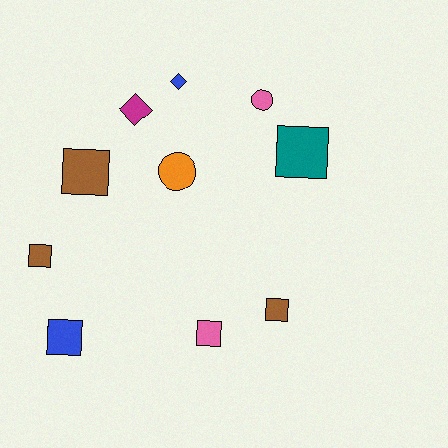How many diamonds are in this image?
There are 2 diamonds.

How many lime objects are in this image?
There are no lime objects.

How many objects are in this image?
There are 10 objects.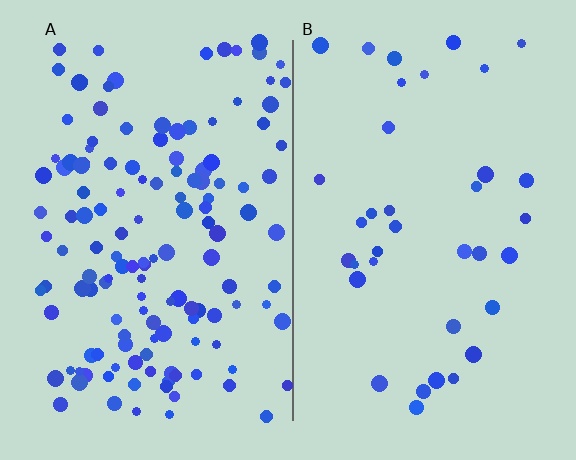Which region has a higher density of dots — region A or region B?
A (the left).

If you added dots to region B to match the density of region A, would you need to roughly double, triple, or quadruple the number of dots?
Approximately quadruple.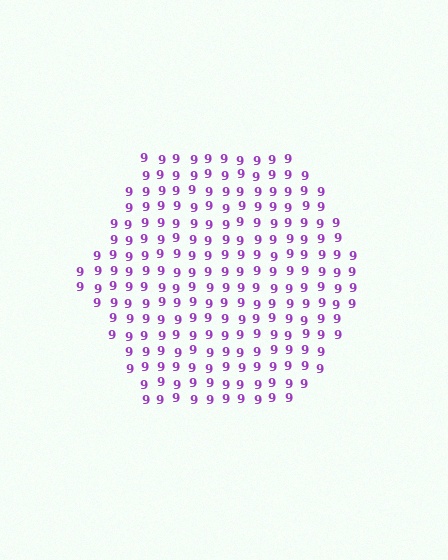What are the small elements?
The small elements are digit 9's.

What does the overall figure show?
The overall figure shows a hexagon.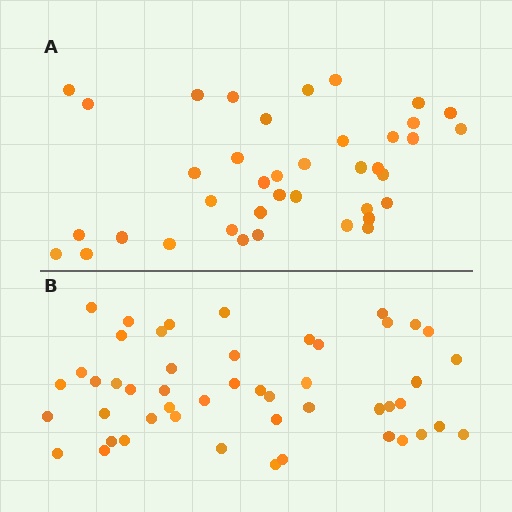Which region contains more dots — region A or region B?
Region B (the bottom region) has more dots.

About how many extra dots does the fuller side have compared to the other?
Region B has roughly 10 or so more dots than region A.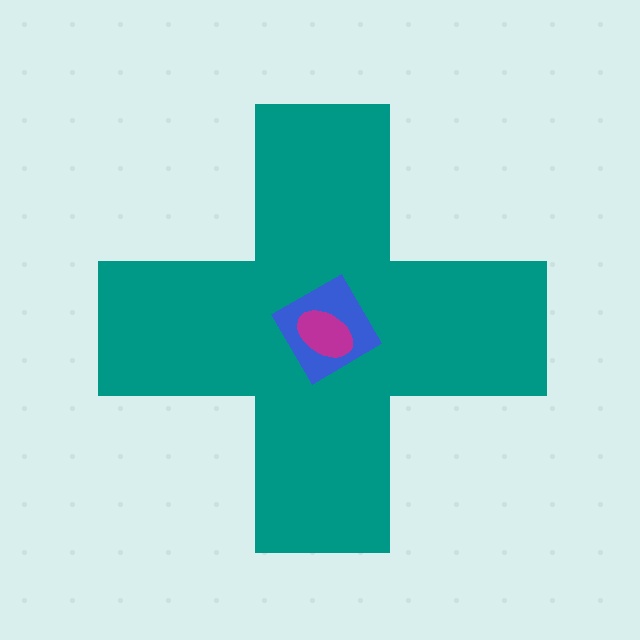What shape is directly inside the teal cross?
The blue diamond.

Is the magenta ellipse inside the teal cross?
Yes.